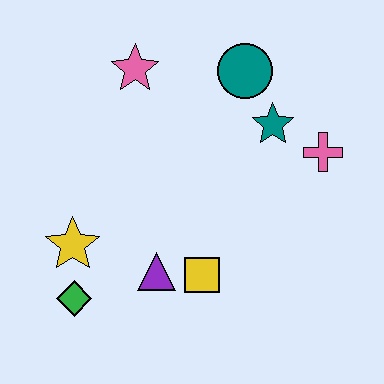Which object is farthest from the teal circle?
The green diamond is farthest from the teal circle.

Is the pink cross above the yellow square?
Yes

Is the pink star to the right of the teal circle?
No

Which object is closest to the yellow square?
The purple triangle is closest to the yellow square.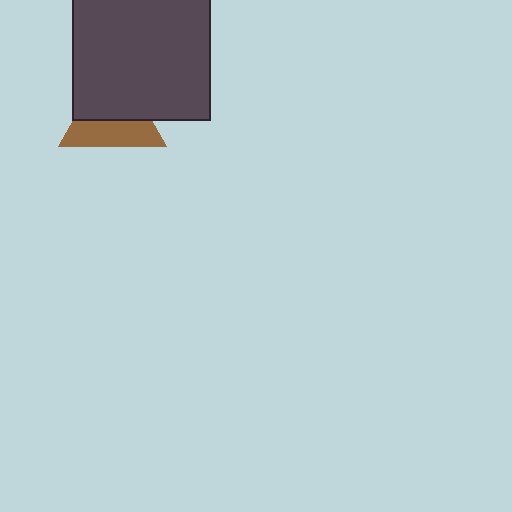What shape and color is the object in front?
The object in front is a dark gray rectangle.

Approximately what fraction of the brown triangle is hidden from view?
Roughly 53% of the brown triangle is hidden behind the dark gray rectangle.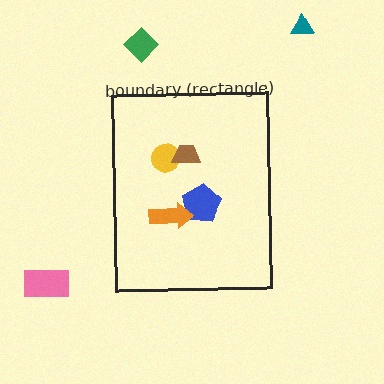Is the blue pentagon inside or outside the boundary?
Inside.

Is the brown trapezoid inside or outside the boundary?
Inside.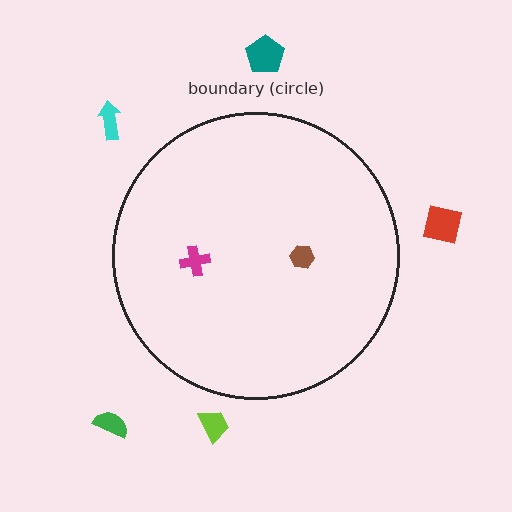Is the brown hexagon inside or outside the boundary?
Inside.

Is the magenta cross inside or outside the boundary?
Inside.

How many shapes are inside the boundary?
2 inside, 5 outside.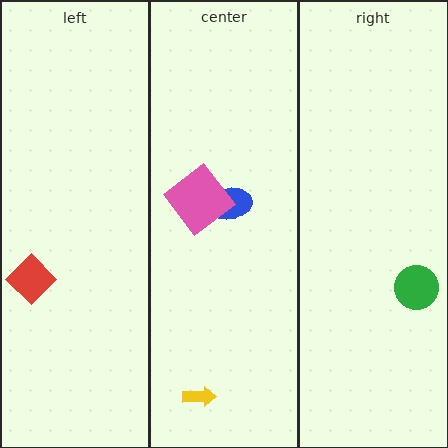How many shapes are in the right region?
1.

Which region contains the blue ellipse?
The center region.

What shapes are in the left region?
The red diamond.